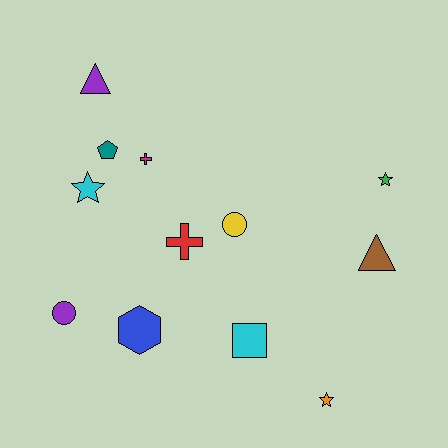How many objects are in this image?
There are 12 objects.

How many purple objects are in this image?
There are 2 purple objects.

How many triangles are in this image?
There are 2 triangles.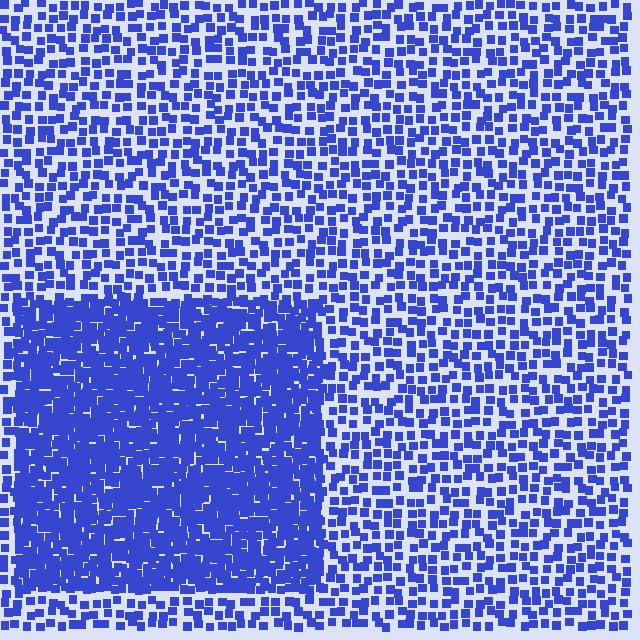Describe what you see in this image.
The image contains small blue elements arranged at two different densities. A rectangle-shaped region is visible where the elements are more densely packed than the surrounding area.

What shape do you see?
I see a rectangle.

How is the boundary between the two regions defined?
The boundary is defined by a change in element density (approximately 2.3x ratio). All elements are the same color, size, and shape.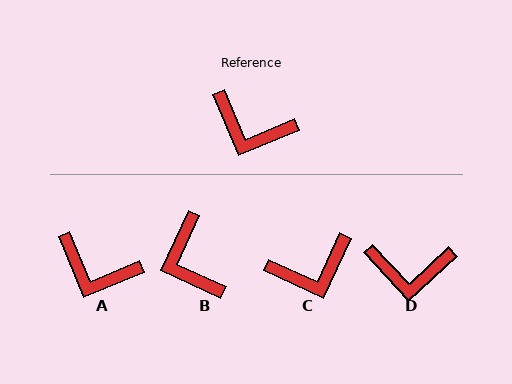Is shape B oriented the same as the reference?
No, it is off by about 47 degrees.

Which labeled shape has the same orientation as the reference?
A.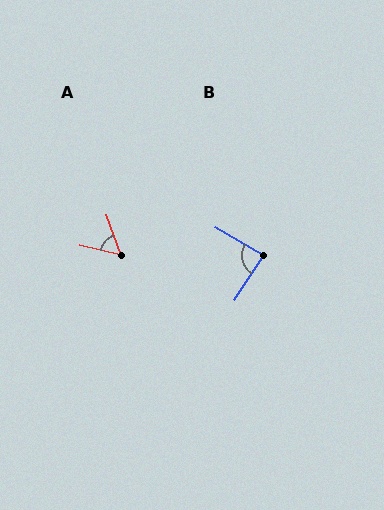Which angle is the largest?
B, at approximately 87 degrees.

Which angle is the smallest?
A, at approximately 57 degrees.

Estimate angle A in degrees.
Approximately 57 degrees.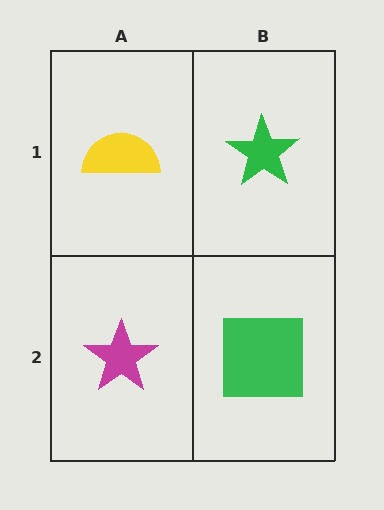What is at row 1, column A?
A yellow semicircle.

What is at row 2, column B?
A green square.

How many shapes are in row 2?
2 shapes.